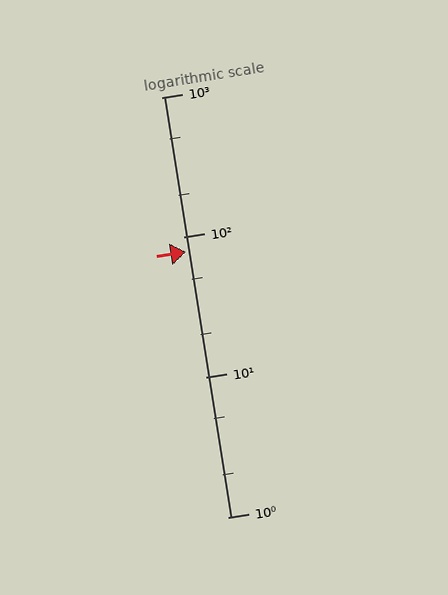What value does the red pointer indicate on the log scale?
The pointer indicates approximately 79.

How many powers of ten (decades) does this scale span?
The scale spans 3 decades, from 1 to 1000.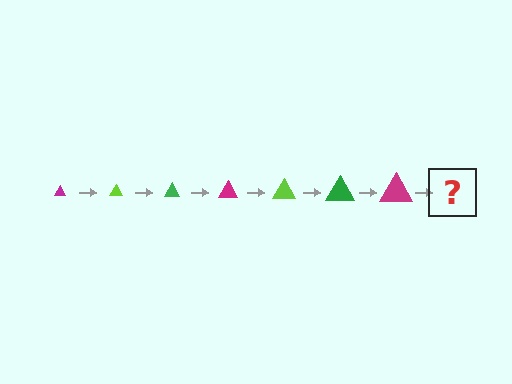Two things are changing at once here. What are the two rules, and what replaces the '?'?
The two rules are that the triangle grows larger each step and the color cycles through magenta, lime, and green. The '?' should be a lime triangle, larger than the previous one.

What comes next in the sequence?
The next element should be a lime triangle, larger than the previous one.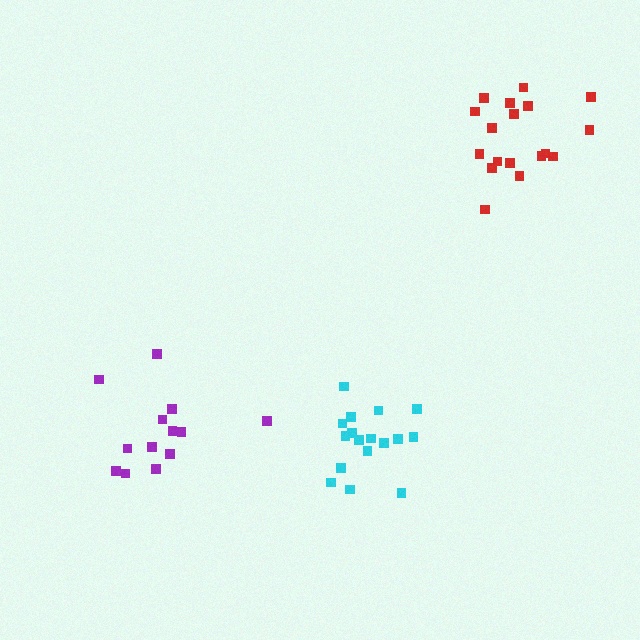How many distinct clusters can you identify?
There are 3 distinct clusters.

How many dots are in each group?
Group 1: 18 dots, Group 2: 17 dots, Group 3: 13 dots (48 total).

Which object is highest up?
The red cluster is topmost.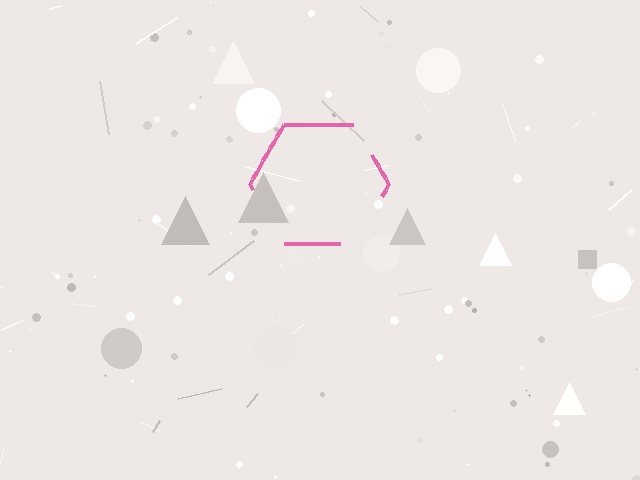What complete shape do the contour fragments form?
The contour fragments form a hexagon.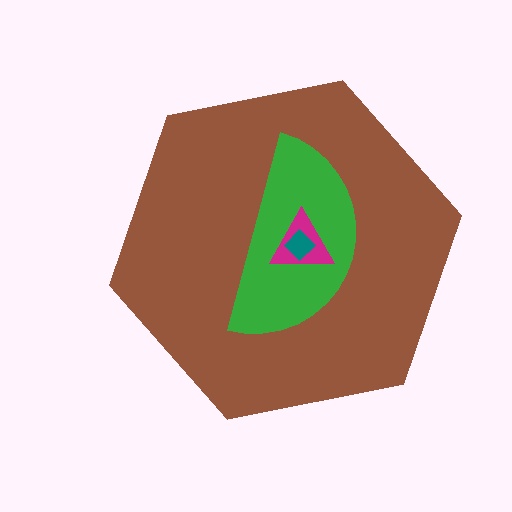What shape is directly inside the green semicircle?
The magenta triangle.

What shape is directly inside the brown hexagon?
The green semicircle.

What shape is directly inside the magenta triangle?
The teal diamond.